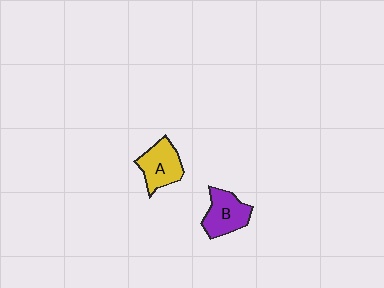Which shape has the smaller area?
Shape A (yellow).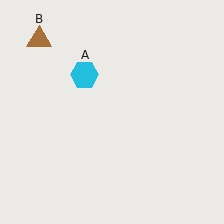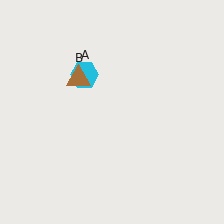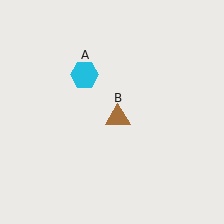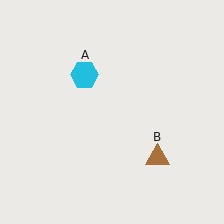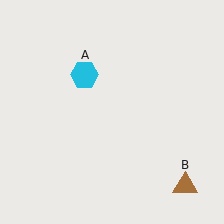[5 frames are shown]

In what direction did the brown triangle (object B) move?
The brown triangle (object B) moved down and to the right.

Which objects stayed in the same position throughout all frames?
Cyan hexagon (object A) remained stationary.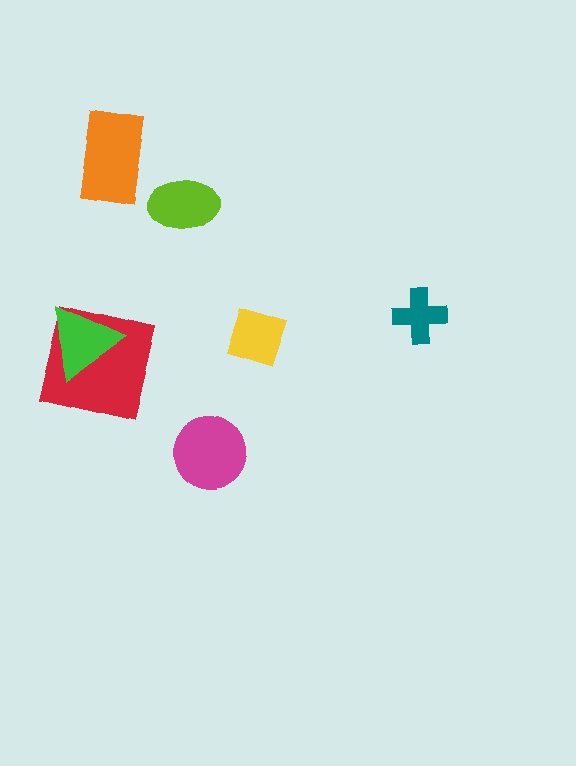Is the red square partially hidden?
Yes, it is partially covered by another shape.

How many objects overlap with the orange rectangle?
0 objects overlap with the orange rectangle.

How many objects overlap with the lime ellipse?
0 objects overlap with the lime ellipse.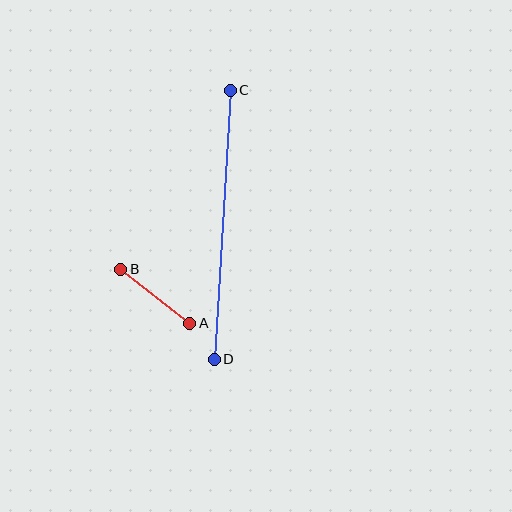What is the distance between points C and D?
The distance is approximately 270 pixels.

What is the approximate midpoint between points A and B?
The midpoint is at approximately (155, 296) pixels.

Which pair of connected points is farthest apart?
Points C and D are farthest apart.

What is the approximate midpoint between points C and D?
The midpoint is at approximately (222, 225) pixels.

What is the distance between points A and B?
The distance is approximately 88 pixels.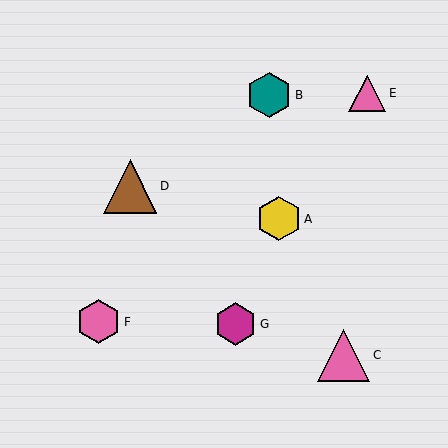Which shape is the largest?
The brown triangle (labeled D) is the largest.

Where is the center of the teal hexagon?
The center of the teal hexagon is at (269, 95).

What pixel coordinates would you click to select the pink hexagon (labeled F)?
Click at (99, 322) to select the pink hexagon F.